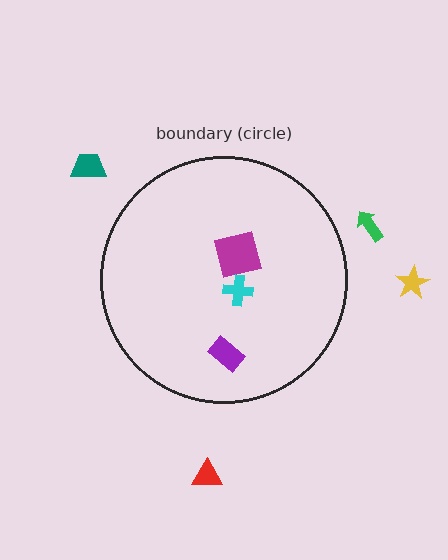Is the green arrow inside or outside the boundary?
Outside.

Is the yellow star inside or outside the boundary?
Outside.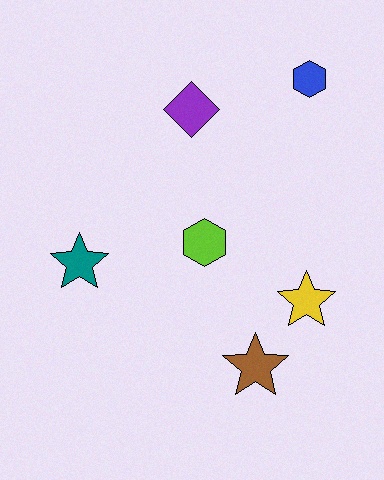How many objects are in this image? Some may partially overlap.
There are 6 objects.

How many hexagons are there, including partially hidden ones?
There are 2 hexagons.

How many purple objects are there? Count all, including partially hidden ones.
There is 1 purple object.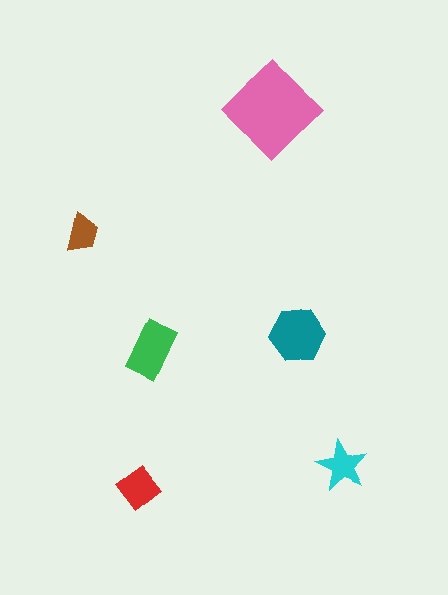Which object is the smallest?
The brown trapezoid.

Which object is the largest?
The pink diamond.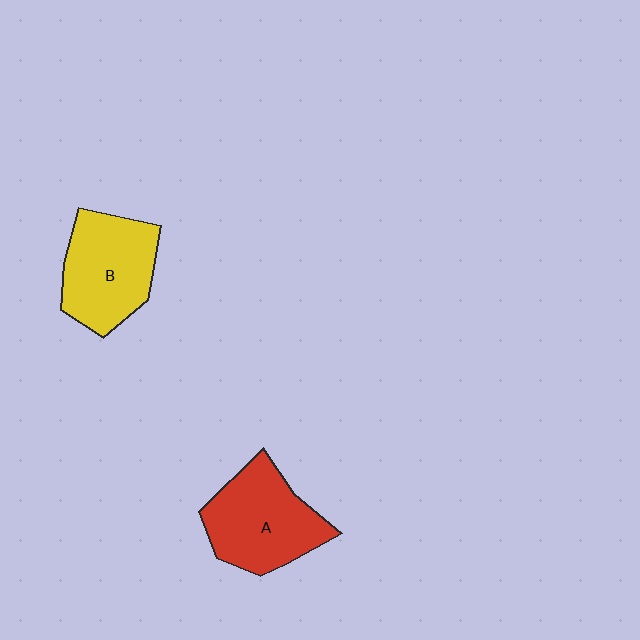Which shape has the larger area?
Shape A (red).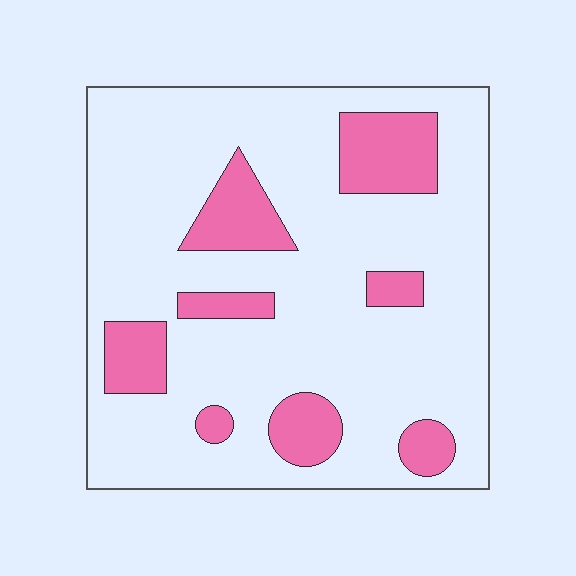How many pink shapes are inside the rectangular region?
8.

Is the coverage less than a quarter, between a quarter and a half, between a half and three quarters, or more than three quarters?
Less than a quarter.